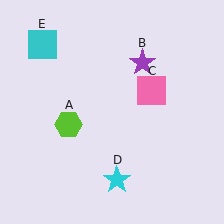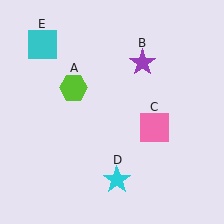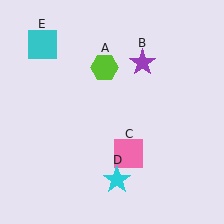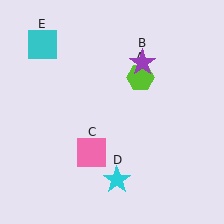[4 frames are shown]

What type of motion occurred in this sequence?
The lime hexagon (object A), pink square (object C) rotated clockwise around the center of the scene.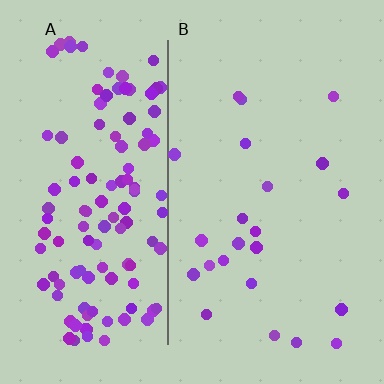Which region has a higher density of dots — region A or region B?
A (the left).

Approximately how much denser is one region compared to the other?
Approximately 5.5× — region A over region B.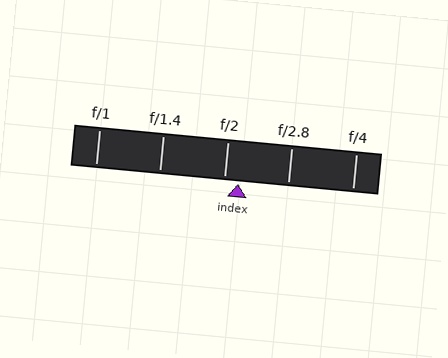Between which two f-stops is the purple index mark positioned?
The index mark is between f/2 and f/2.8.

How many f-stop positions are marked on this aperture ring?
There are 5 f-stop positions marked.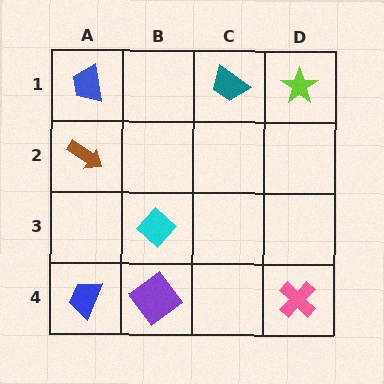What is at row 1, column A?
A blue trapezoid.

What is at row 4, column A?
A blue trapezoid.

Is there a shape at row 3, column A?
No, that cell is empty.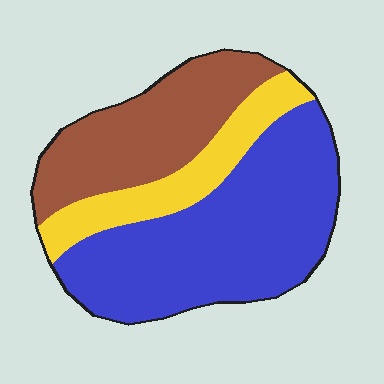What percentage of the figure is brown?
Brown covers 30% of the figure.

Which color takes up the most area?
Blue, at roughly 50%.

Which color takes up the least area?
Yellow, at roughly 20%.